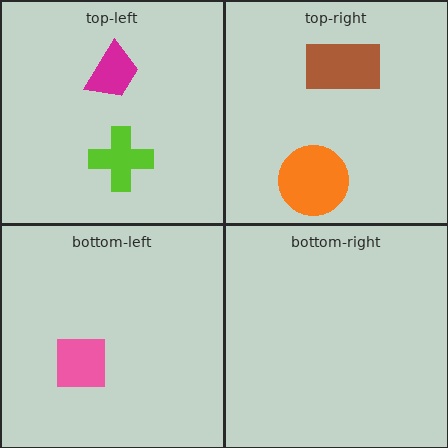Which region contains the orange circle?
The top-right region.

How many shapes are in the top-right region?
2.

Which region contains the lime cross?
The top-left region.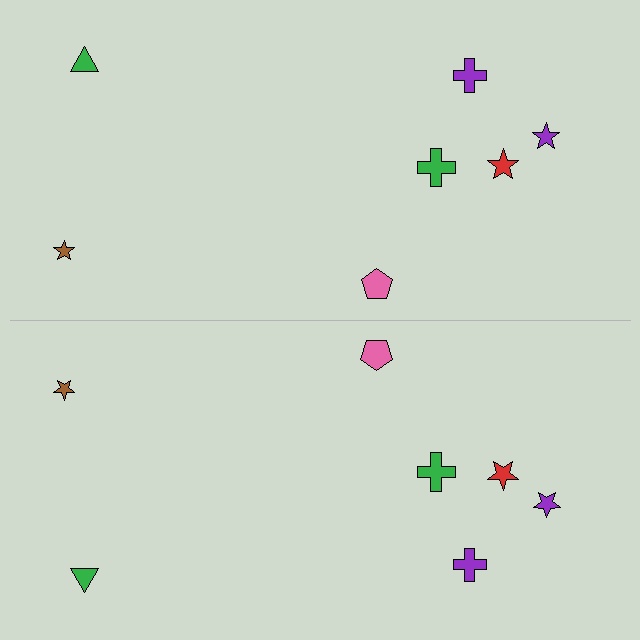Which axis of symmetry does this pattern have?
The pattern has a horizontal axis of symmetry running through the center of the image.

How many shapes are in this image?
There are 14 shapes in this image.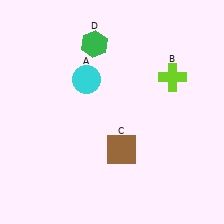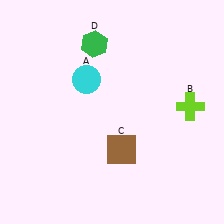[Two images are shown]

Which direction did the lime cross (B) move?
The lime cross (B) moved down.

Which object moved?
The lime cross (B) moved down.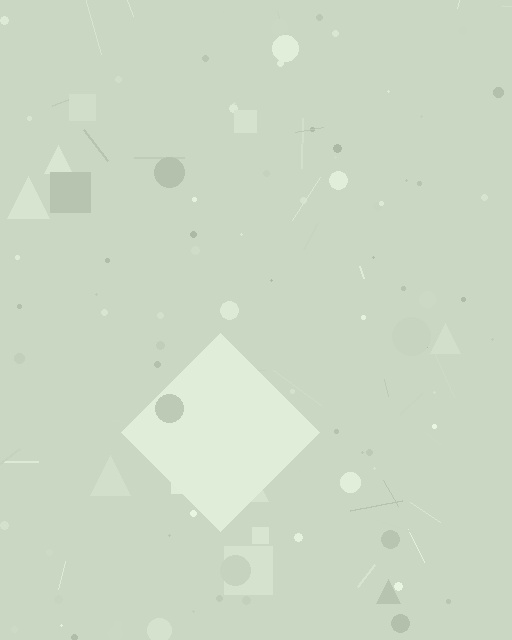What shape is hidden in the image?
A diamond is hidden in the image.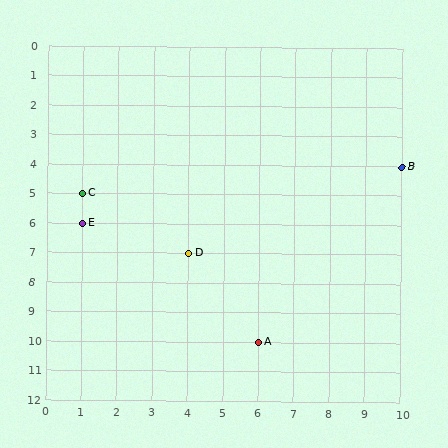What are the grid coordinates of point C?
Point C is at grid coordinates (1, 5).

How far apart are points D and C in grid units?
Points D and C are 3 columns and 2 rows apart (about 3.6 grid units diagonally).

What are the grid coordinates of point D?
Point D is at grid coordinates (4, 7).